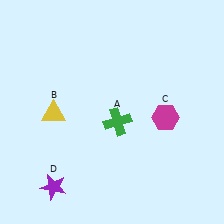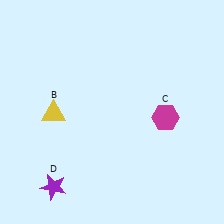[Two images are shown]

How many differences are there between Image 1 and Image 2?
There is 1 difference between the two images.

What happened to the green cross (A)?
The green cross (A) was removed in Image 2. It was in the bottom-right area of Image 1.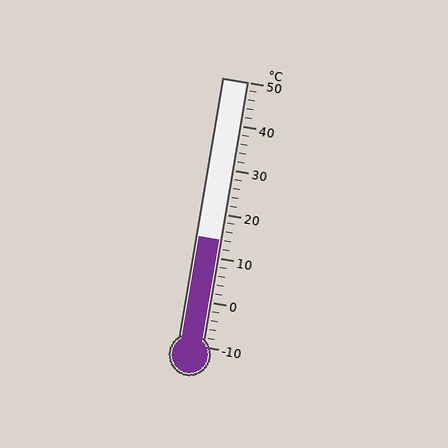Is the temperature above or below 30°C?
The temperature is below 30°C.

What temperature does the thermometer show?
The thermometer shows approximately 14°C.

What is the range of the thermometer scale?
The thermometer scale ranges from -10°C to 50°C.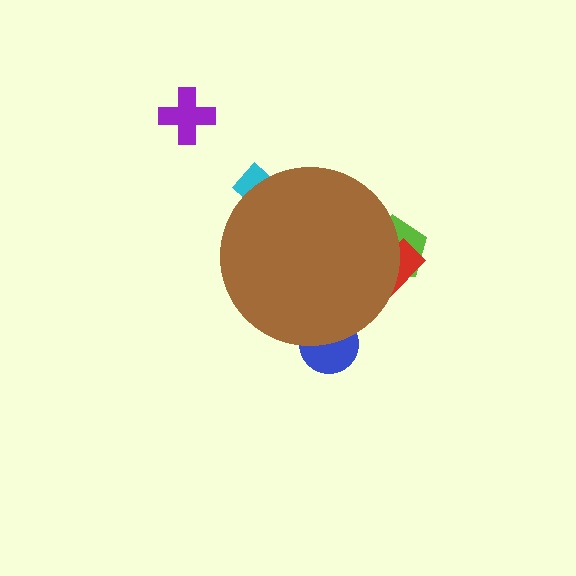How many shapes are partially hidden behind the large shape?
4 shapes are partially hidden.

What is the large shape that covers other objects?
A brown circle.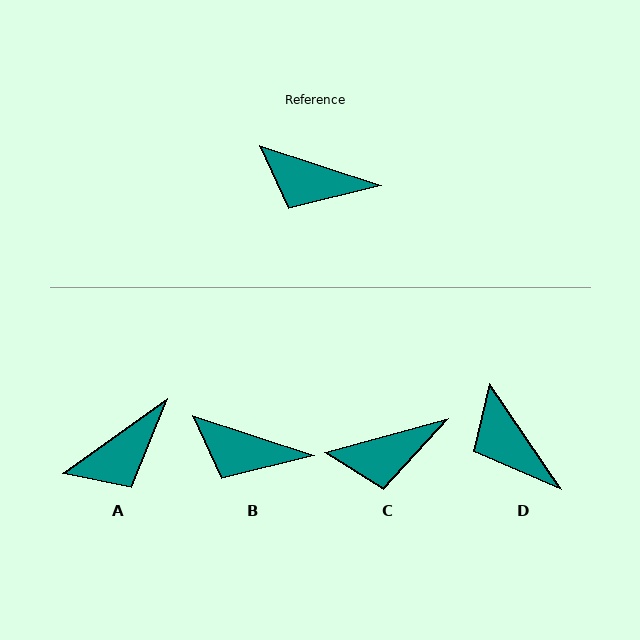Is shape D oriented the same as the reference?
No, it is off by about 37 degrees.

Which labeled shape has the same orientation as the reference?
B.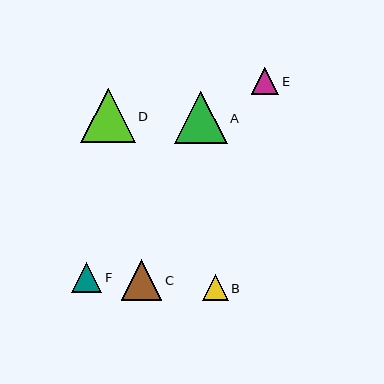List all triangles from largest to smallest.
From largest to smallest: D, A, C, F, E, B.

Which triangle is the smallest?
Triangle B is the smallest with a size of approximately 26 pixels.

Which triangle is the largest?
Triangle D is the largest with a size of approximately 54 pixels.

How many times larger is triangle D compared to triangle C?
Triangle D is approximately 1.3 times the size of triangle C.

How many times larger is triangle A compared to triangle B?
Triangle A is approximately 2.0 times the size of triangle B.